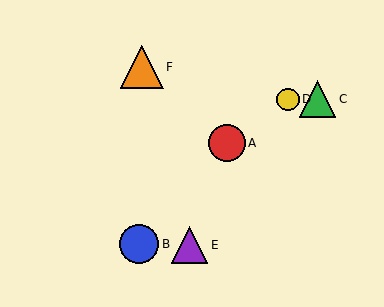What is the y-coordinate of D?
Object D is at y≈99.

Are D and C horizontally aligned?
Yes, both are at y≈99.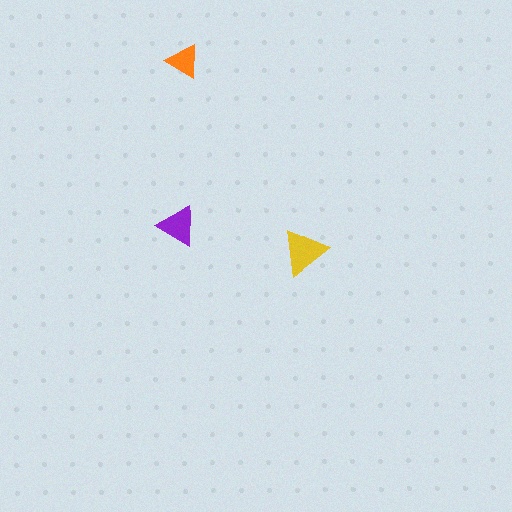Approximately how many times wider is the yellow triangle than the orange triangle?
About 1.5 times wider.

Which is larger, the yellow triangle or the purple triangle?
The yellow one.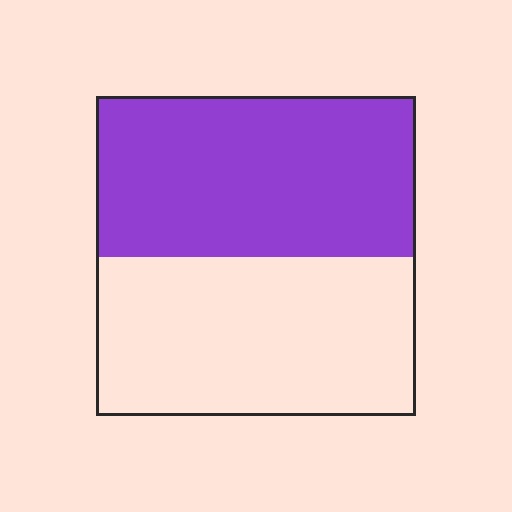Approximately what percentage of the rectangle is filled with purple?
Approximately 50%.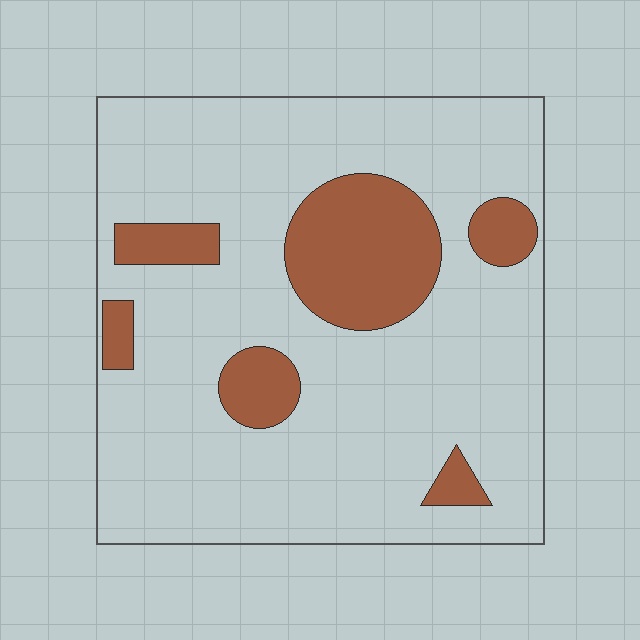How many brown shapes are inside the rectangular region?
6.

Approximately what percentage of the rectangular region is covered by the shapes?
Approximately 20%.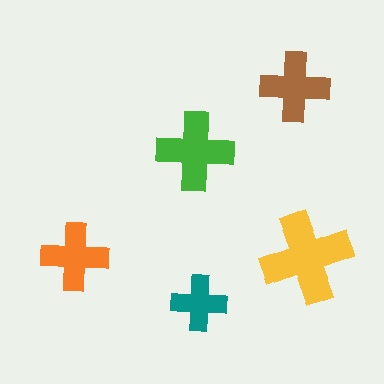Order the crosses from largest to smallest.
the yellow one, the green one, the brown one, the orange one, the teal one.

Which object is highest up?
The brown cross is topmost.